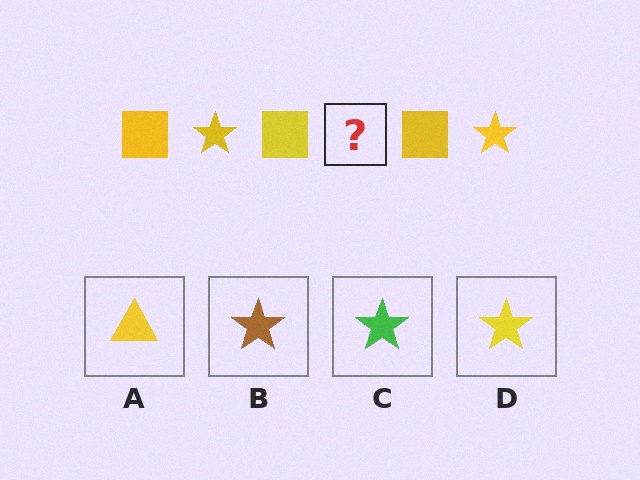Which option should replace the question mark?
Option D.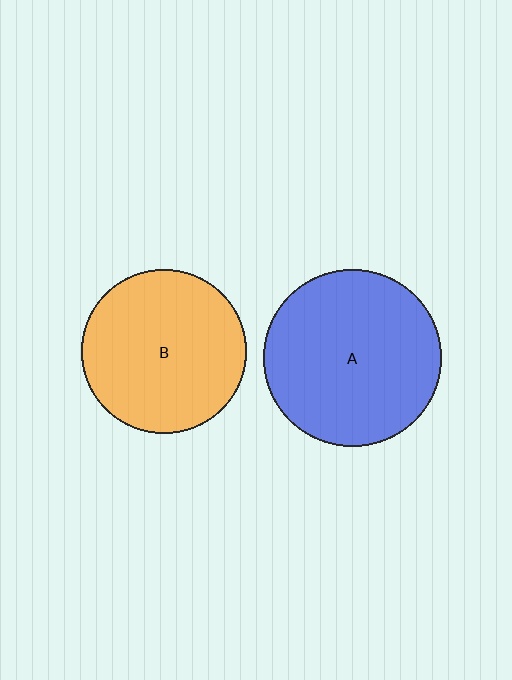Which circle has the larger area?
Circle A (blue).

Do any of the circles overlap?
No, none of the circles overlap.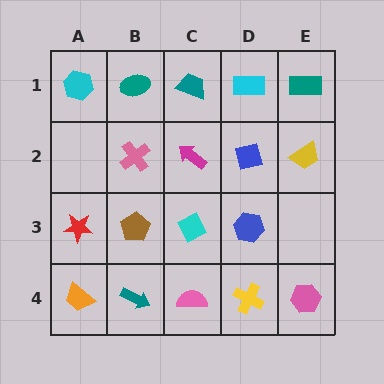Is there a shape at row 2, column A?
No, that cell is empty.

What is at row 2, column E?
A yellow trapezoid.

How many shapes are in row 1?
5 shapes.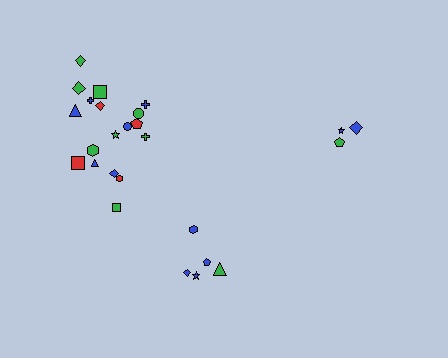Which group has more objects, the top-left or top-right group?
The top-left group.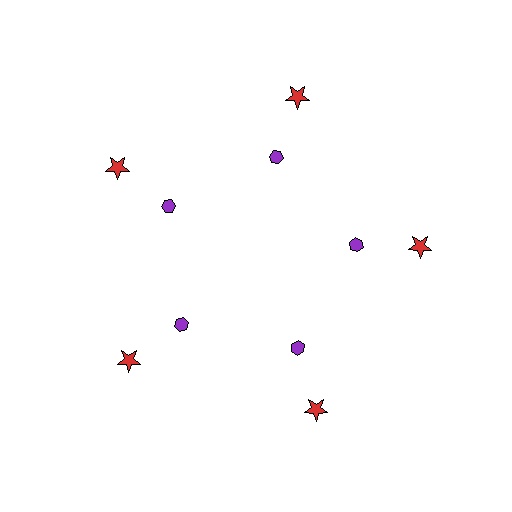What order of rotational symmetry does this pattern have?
This pattern has 5-fold rotational symmetry.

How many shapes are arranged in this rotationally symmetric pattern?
There are 10 shapes, arranged in 5 groups of 2.